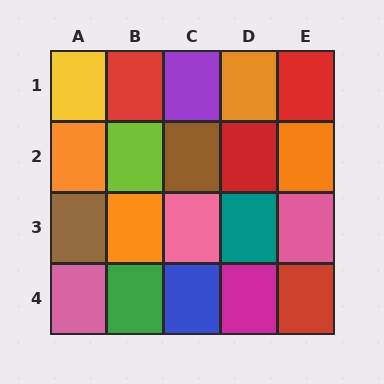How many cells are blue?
1 cell is blue.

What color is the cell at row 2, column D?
Red.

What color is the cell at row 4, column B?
Green.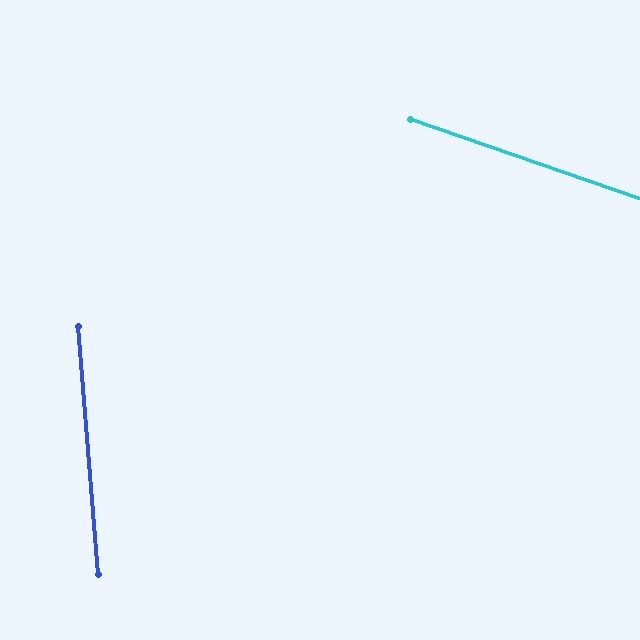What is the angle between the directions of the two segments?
Approximately 66 degrees.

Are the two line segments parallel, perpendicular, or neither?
Neither parallel nor perpendicular — they differ by about 66°.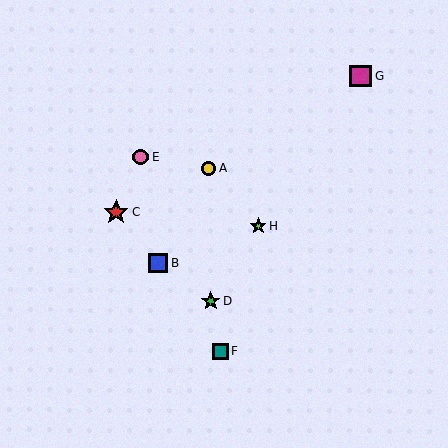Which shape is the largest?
The red star (labeled C) is the largest.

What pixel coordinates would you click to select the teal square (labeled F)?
Click at (220, 351) to select the teal square F.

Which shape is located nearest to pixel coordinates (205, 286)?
The green star (labeled D) at (210, 301) is nearest to that location.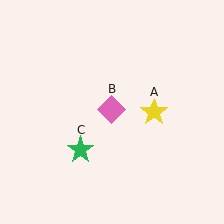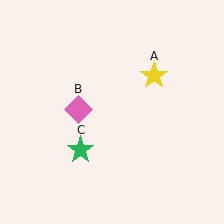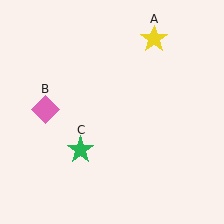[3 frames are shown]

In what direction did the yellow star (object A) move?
The yellow star (object A) moved up.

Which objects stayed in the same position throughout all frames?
Green star (object C) remained stationary.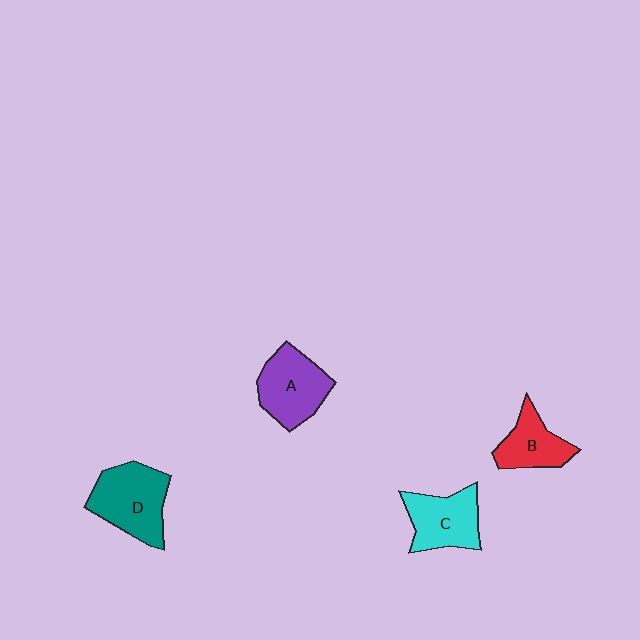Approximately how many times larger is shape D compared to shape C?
Approximately 1.2 times.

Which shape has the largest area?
Shape D (teal).